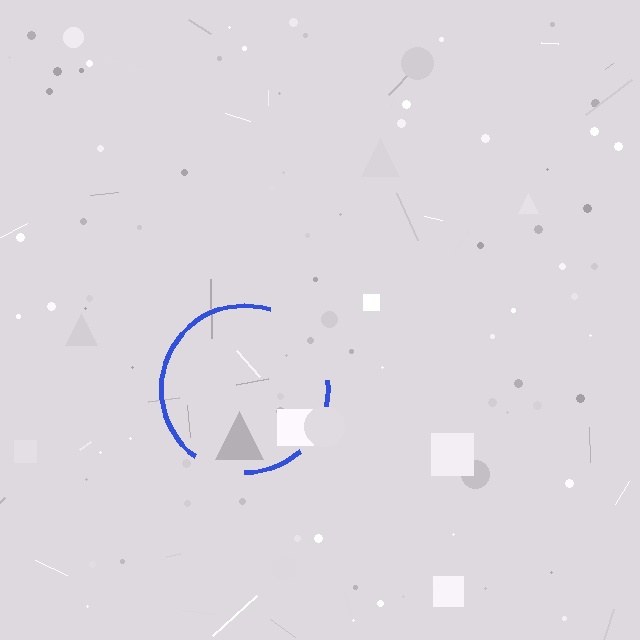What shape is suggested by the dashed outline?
The dashed outline suggests a circle.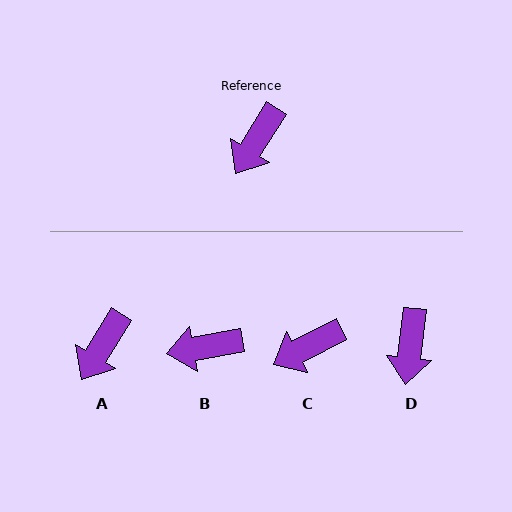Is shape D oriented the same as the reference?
No, it is off by about 25 degrees.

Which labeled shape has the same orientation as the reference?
A.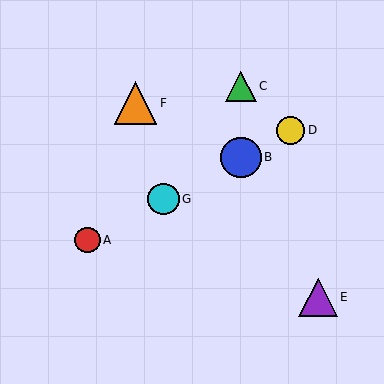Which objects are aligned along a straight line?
Objects A, B, D, G are aligned along a straight line.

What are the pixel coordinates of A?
Object A is at (87, 240).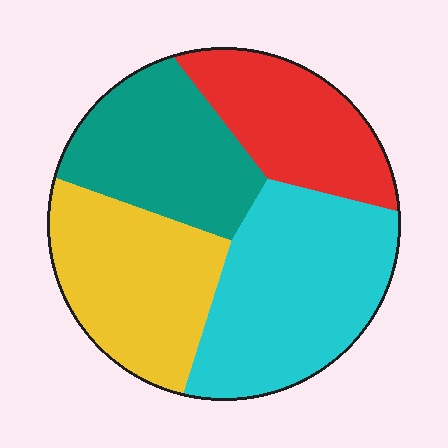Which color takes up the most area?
Cyan, at roughly 30%.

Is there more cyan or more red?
Cyan.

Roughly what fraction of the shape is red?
Red takes up less than a quarter of the shape.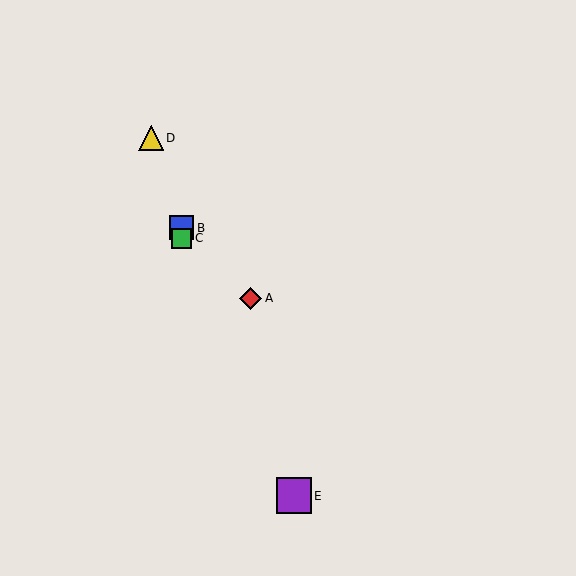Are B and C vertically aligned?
Yes, both are at x≈182.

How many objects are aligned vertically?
2 objects (B, C) are aligned vertically.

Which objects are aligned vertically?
Objects B, C are aligned vertically.